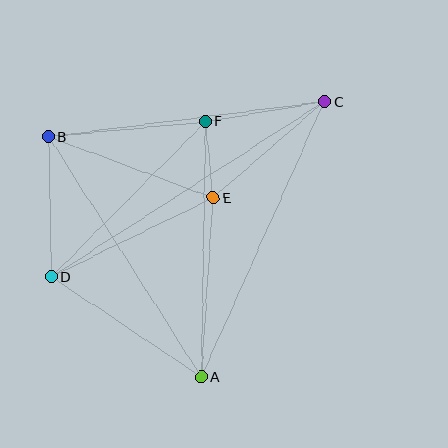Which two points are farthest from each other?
Points C and D are farthest from each other.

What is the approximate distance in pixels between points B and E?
The distance between B and E is approximately 176 pixels.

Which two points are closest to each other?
Points E and F are closest to each other.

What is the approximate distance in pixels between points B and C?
The distance between B and C is approximately 278 pixels.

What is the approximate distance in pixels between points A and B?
The distance between A and B is approximately 285 pixels.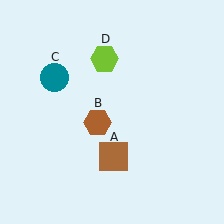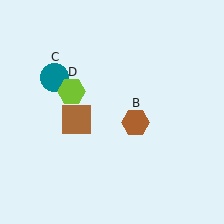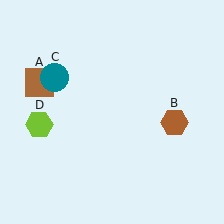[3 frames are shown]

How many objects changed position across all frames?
3 objects changed position: brown square (object A), brown hexagon (object B), lime hexagon (object D).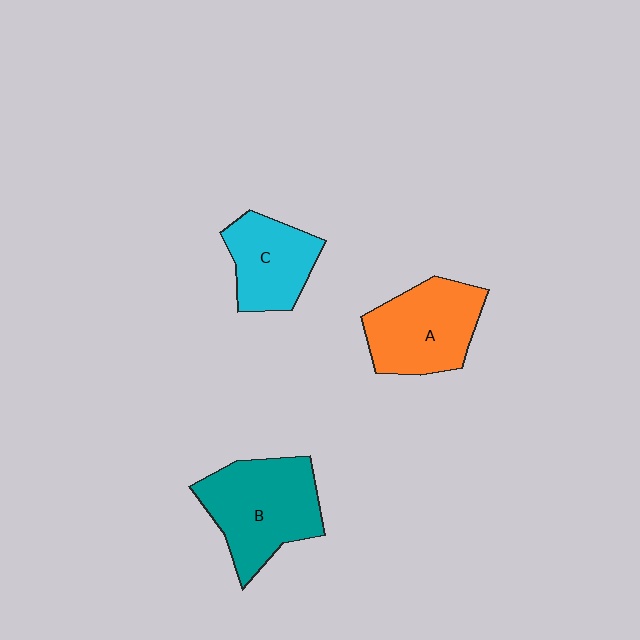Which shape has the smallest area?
Shape C (cyan).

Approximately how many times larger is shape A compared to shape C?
Approximately 1.3 times.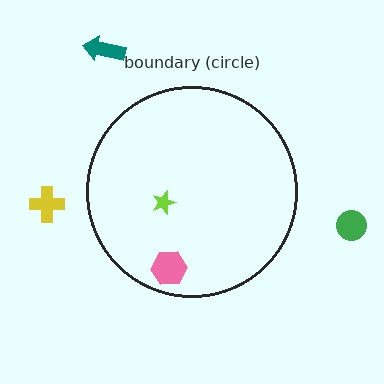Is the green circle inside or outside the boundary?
Outside.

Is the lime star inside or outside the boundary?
Inside.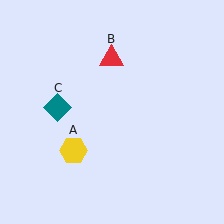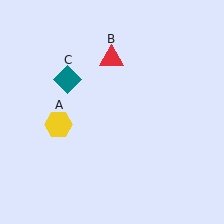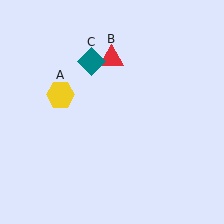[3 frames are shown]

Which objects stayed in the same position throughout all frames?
Red triangle (object B) remained stationary.